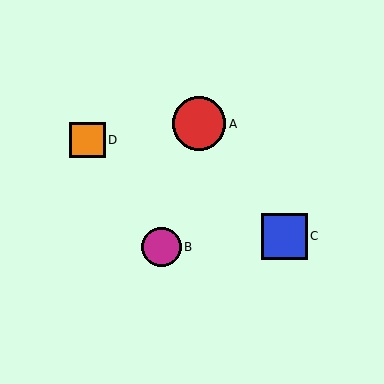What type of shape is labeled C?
Shape C is a blue square.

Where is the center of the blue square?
The center of the blue square is at (285, 236).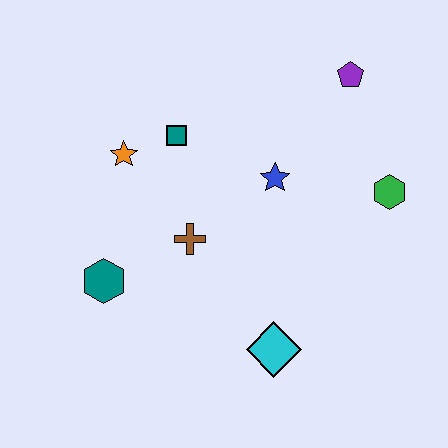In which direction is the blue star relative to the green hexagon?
The blue star is to the left of the green hexagon.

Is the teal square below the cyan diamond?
No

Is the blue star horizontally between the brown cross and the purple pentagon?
Yes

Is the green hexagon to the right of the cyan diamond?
Yes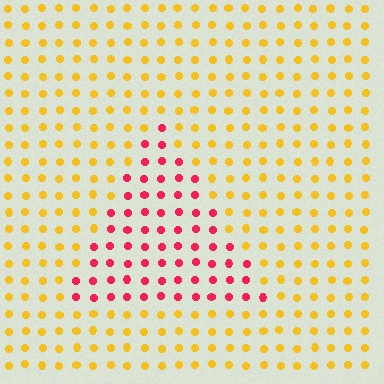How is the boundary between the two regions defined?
The boundary is defined purely by a slight shift in hue (about 60 degrees). Spacing, size, and orientation are identical on both sides.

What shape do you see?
I see a triangle.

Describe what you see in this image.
The image is filled with small yellow elements in a uniform arrangement. A triangle-shaped region is visible where the elements are tinted to a slightly different hue, forming a subtle color boundary.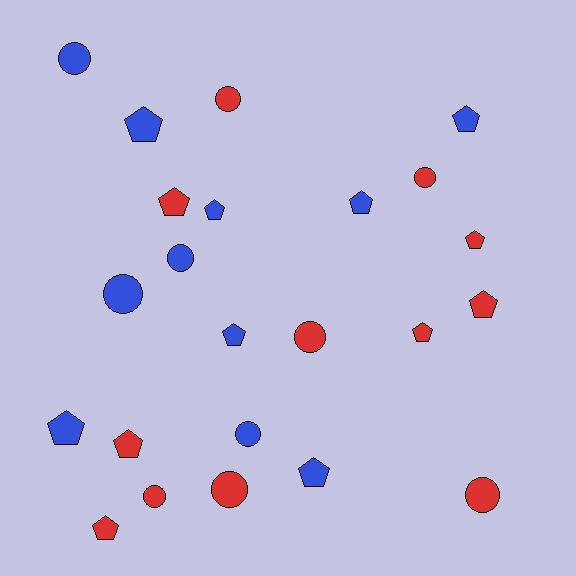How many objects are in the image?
There are 23 objects.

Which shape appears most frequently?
Pentagon, with 13 objects.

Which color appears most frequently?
Red, with 12 objects.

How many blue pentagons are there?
There are 7 blue pentagons.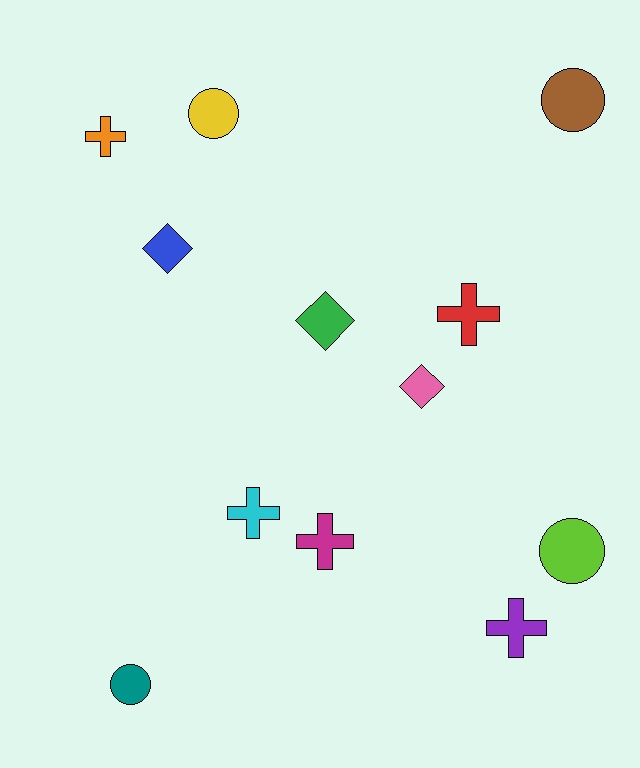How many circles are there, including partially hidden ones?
There are 4 circles.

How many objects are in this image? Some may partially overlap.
There are 12 objects.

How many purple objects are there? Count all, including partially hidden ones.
There is 1 purple object.